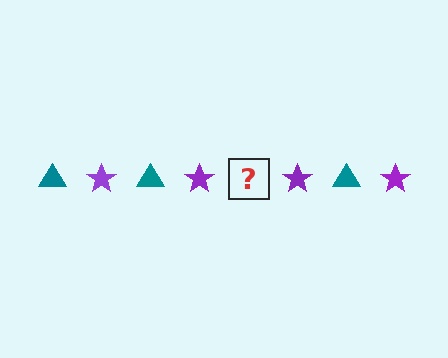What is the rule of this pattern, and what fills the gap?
The rule is that the pattern alternates between teal triangle and purple star. The gap should be filled with a teal triangle.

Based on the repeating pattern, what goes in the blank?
The blank should be a teal triangle.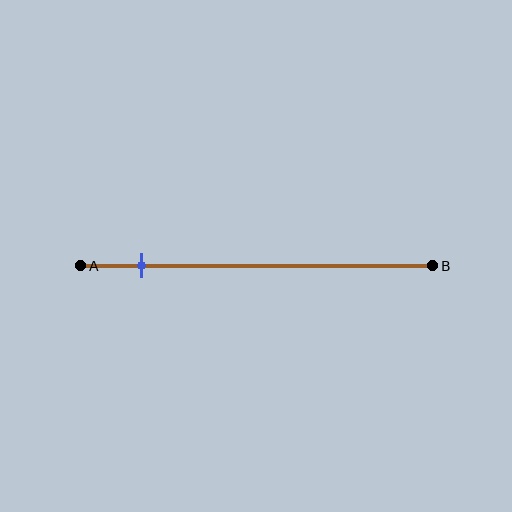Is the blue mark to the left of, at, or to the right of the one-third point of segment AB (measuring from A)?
The blue mark is to the left of the one-third point of segment AB.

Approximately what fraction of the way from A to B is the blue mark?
The blue mark is approximately 15% of the way from A to B.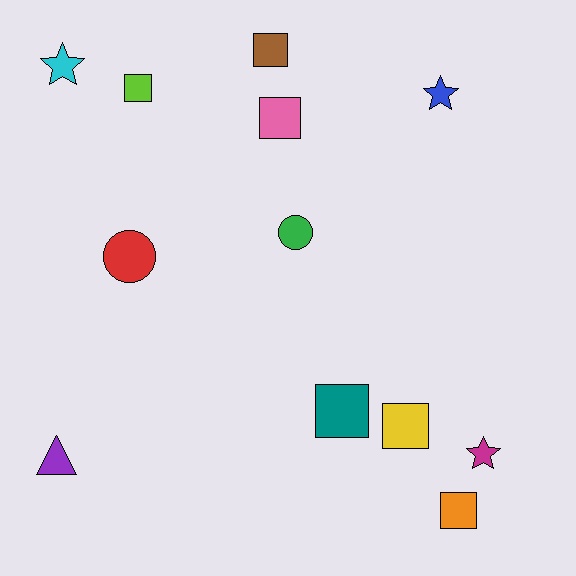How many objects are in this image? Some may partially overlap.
There are 12 objects.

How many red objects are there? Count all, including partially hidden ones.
There is 1 red object.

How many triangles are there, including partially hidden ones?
There is 1 triangle.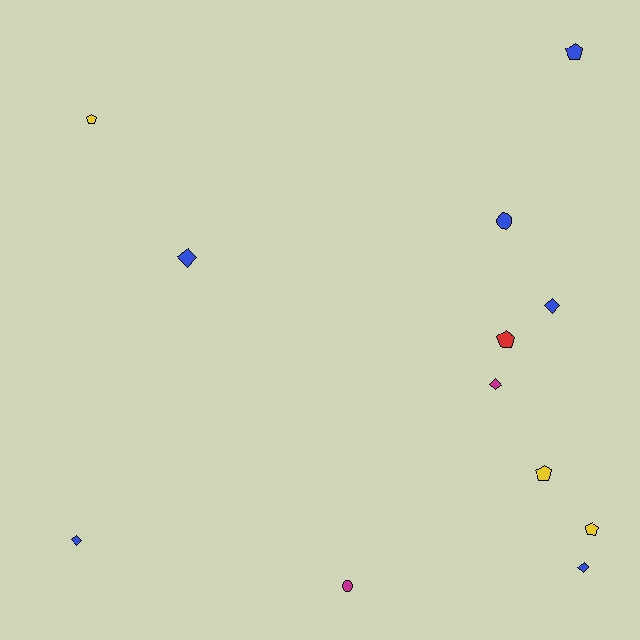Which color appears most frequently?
Blue, with 6 objects.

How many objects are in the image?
There are 12 objects.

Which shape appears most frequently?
Pentagon, with 5 objects.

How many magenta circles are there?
There is 1 magenta circle.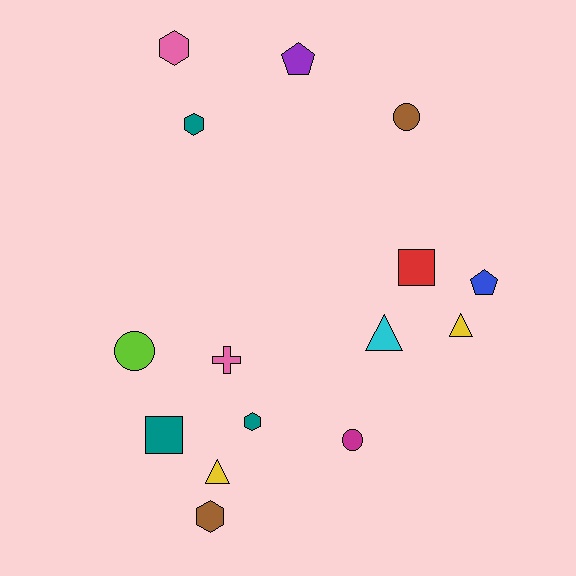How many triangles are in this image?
There are 3 triangles.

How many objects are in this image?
There are 15 objects.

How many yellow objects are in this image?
There are 2 yellow objects.